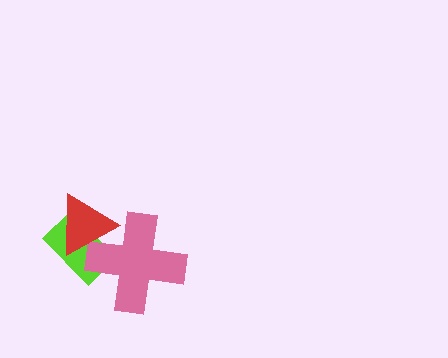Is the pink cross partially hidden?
Yes, it is partially covered by another shape.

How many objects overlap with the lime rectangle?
2 objects overlap with the lime rectangle.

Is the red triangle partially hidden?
No, no other shape covers it.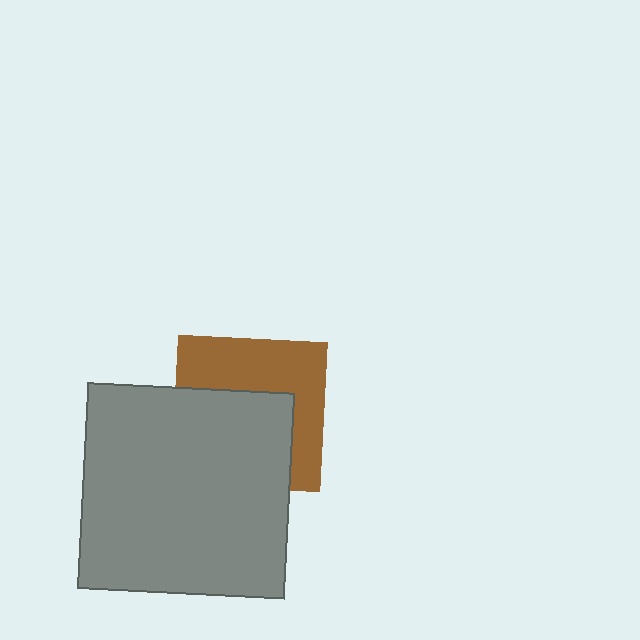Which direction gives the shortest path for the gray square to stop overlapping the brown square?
Moving down gives the shortest separation.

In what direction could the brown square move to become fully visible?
The brown square could move up. That would shift it out from behind the gray square entirely.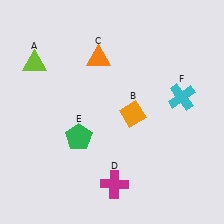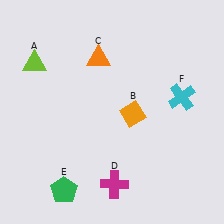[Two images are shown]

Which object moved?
The green pentagon (E) moved down.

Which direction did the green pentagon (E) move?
The green pentagon (E) moved down.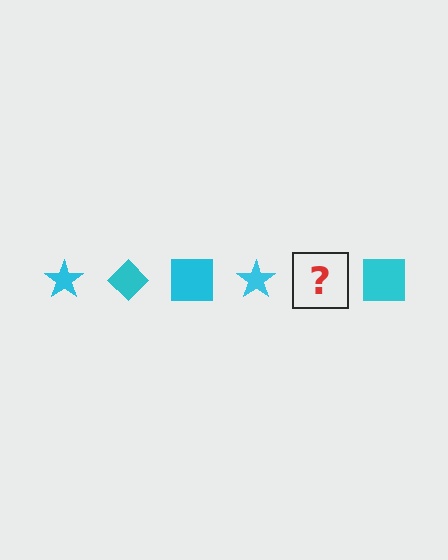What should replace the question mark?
The question mark should be replaced with a cyan diamond.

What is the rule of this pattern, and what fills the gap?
The rule is that the pattern cycles through star, diamond, square shapes in cyan. The gap should be filled with a cyan diamond.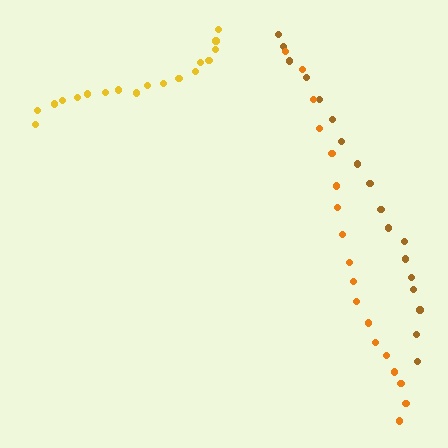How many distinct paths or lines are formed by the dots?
There are 3 distinct paths.